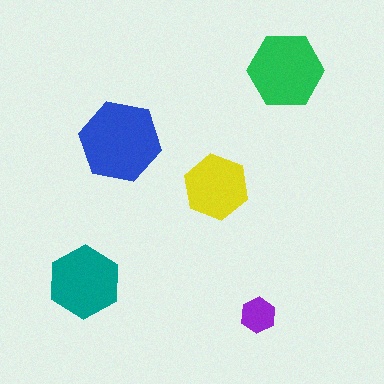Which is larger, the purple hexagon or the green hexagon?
The green one.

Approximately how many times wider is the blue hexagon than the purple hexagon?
About 2.5 times wider.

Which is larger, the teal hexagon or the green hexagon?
The green one.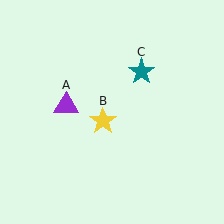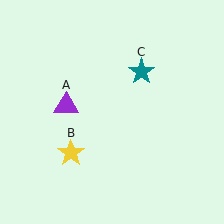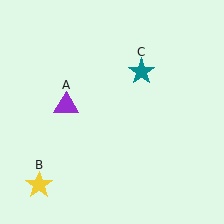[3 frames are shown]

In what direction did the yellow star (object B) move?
The yellow star (object B) moved down and to the left.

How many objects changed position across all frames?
1 object changed position: yellow star (object B).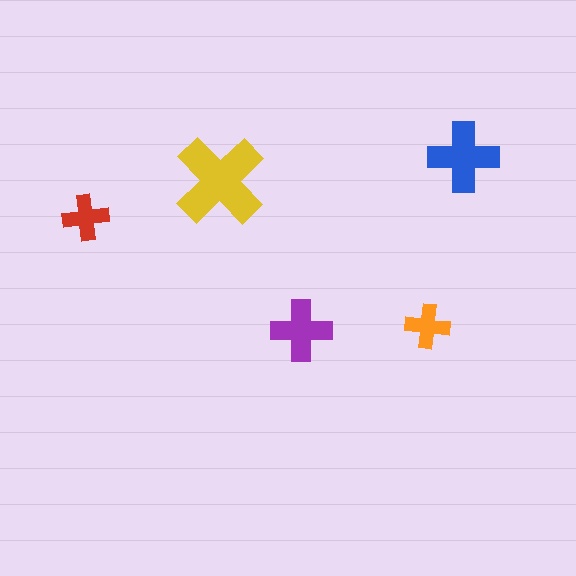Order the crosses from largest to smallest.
the yellow one, the blue one, the purple one, the red one, the orange one.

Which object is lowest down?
The purple cross is bottommost.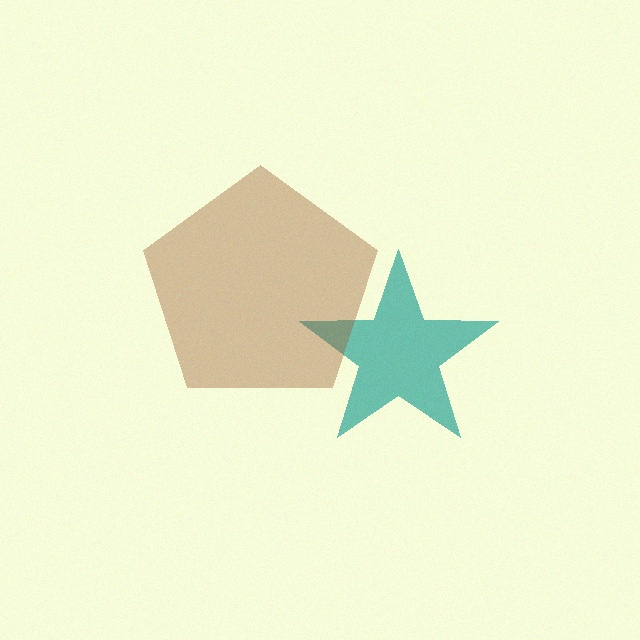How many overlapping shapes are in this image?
There are 2 overlapping shapes in the image.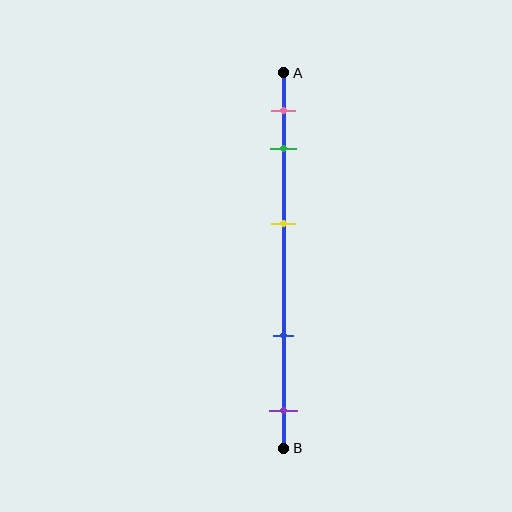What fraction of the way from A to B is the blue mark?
The blue mark is approximately 70% (0.7) of the way from A to B.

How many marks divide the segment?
There are 5 marks dividing the segment.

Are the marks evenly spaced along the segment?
No, the marks are not evenly spaced.